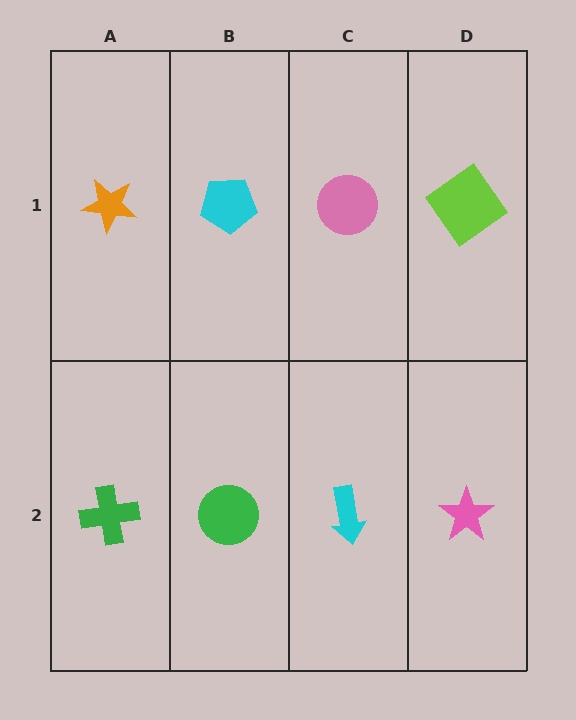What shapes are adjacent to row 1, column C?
A cyan arrow (row 2, column C), a cyan pentagon (row 1, column B), a lime diamond (row 1, column D).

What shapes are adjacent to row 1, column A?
A green cross (row 2, column A), a cyan pentagon (row 1, column B).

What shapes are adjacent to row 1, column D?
A pink star (row 2, column D), a pink circle (row 1, column C).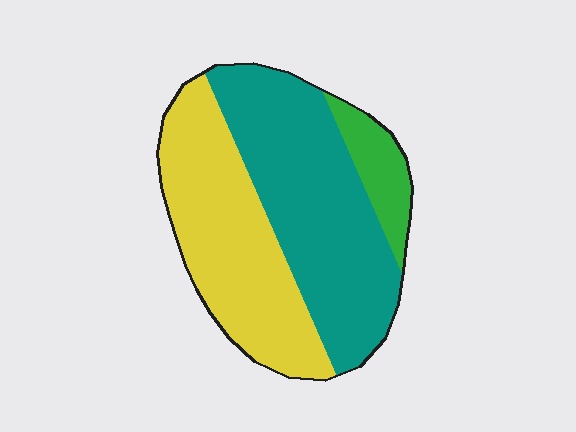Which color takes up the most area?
Teal, at roughly 50%.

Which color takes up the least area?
Green, at roughly 10%.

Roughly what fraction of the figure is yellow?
Yellow takes up about two fifths (2/5) of the figure.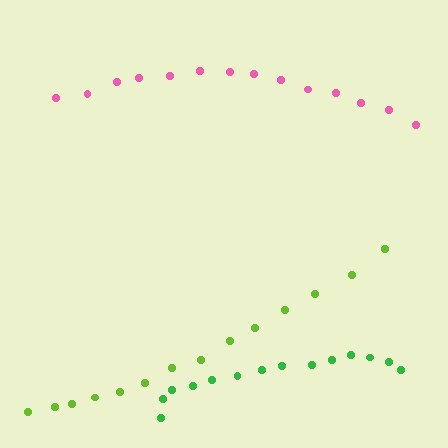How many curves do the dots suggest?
There are 3 distinct paths.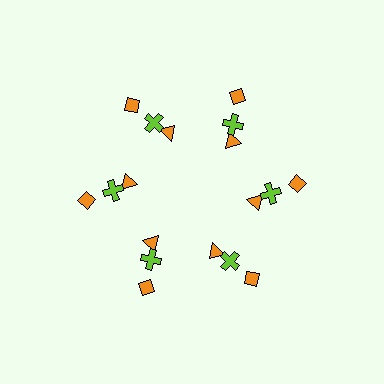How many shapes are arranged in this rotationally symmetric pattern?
There are 18 shapes, arranged in 6 groups of 3.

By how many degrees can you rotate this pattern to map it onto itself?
The pattern maps onto itself every 60 degrees of rotation.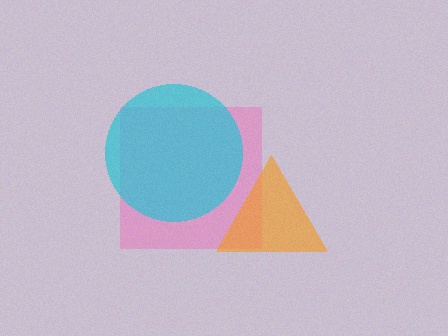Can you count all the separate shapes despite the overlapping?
Yes, there are 3 separate shapes.